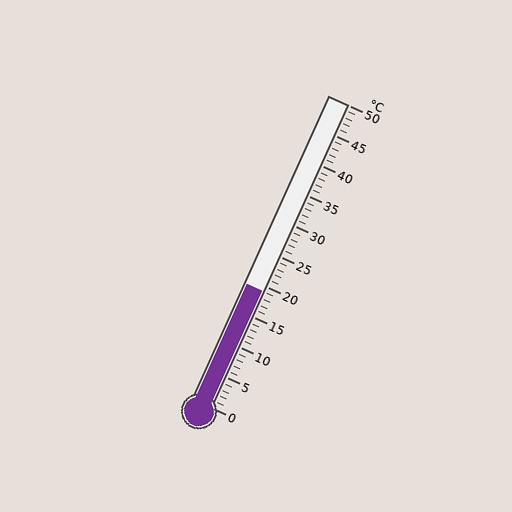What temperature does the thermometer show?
The thermometer shows approximately 19°C.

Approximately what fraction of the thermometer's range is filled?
The thermometer is filled to approximately 40% of its range.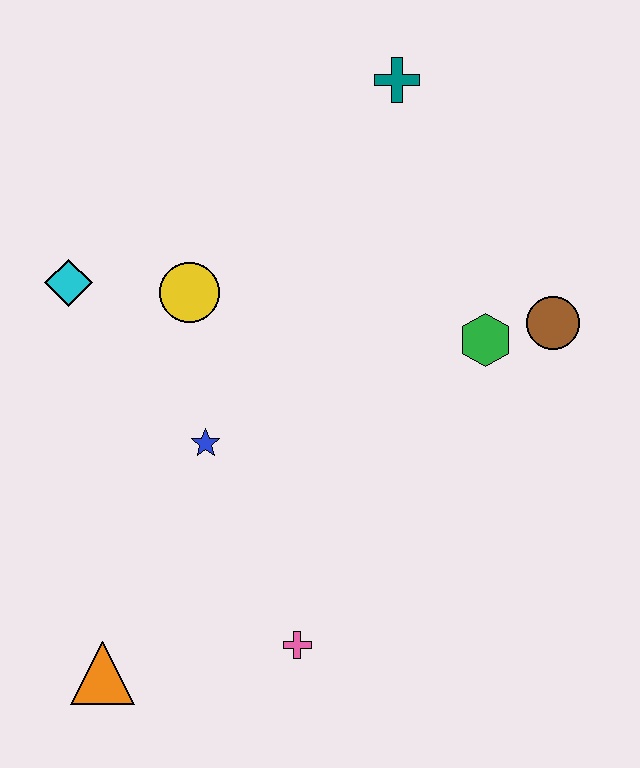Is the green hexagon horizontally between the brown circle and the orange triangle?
Yes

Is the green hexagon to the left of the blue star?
No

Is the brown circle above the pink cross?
Yes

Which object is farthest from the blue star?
The teal cross is farthest from the blue star.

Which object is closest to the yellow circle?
The cyan diamond is closest to the yellow circle.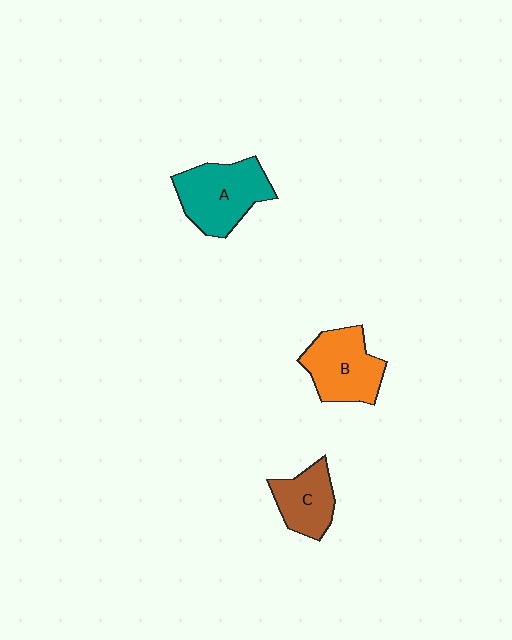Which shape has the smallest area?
Shape C (brown).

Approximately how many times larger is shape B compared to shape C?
Approximately 1.3 times.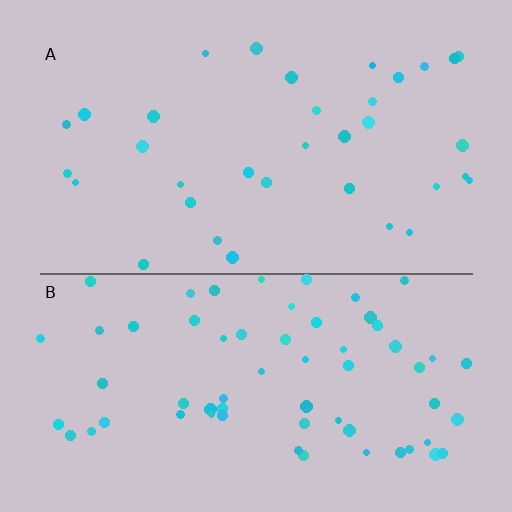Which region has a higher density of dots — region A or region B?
B (the bottom).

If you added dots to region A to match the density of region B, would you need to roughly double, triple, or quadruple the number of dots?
Approximately double.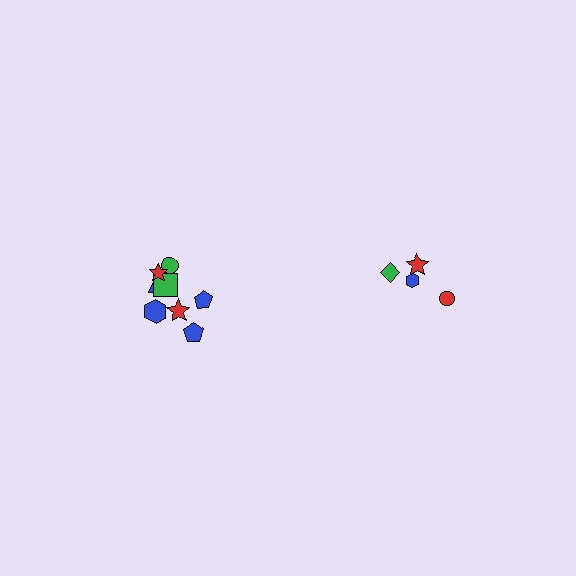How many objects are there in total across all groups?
There are 12 objects.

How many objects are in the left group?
There are 8 objects.